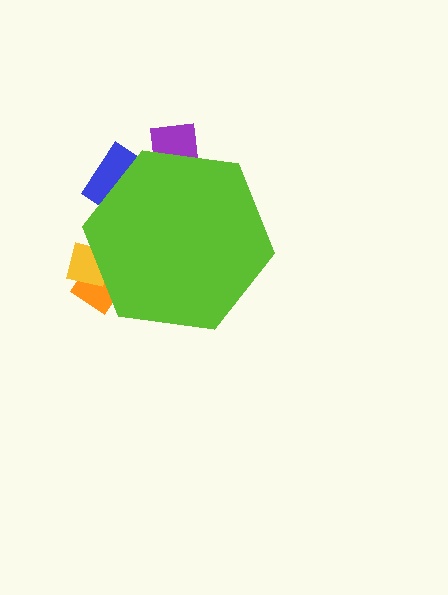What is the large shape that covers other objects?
A lime hexagon.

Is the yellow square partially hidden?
Yes, the yellow square is partially hidden behind the lime hexagon.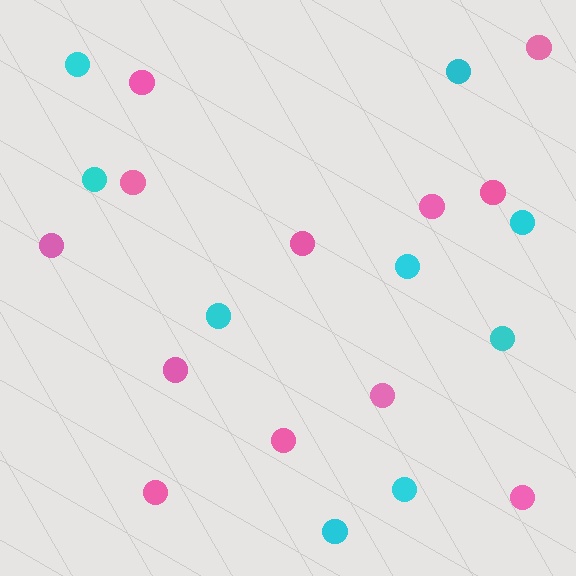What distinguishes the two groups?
There are 2 groups: one group of cyan circles (9) and one group of pink circles (12).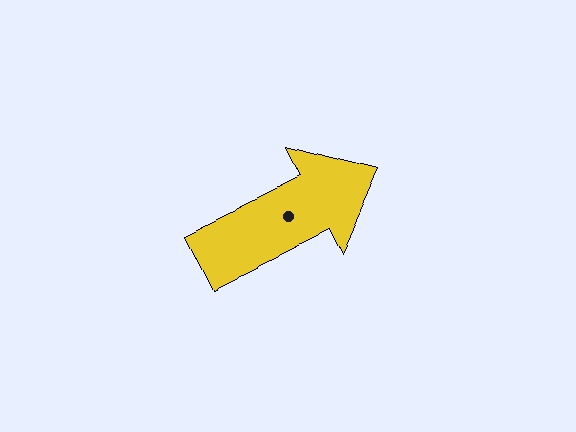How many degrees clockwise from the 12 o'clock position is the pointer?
Approximately 64 degrees.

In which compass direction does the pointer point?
Northeast.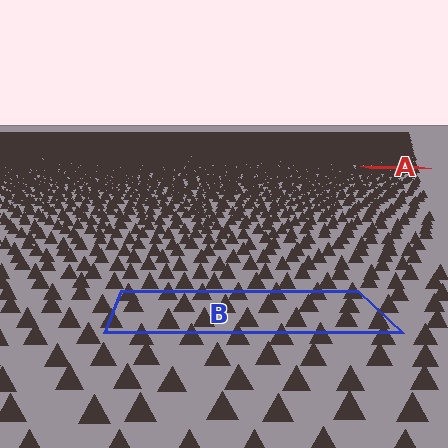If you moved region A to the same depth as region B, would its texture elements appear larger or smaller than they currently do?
They would appear larger. At a closer depth, the same texture elements are projected at a bigger on-screen size.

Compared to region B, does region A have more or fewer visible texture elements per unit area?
Region A has more texture elements per unit area — they are packed more densely because it is farther away.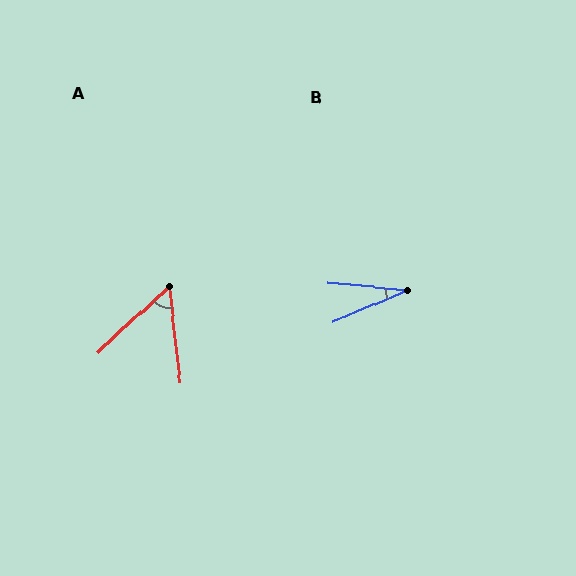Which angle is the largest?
A, at approximately 53 degrees.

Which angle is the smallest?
B, at approximately 28 degrees.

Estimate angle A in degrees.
Approximately 53 degrees.